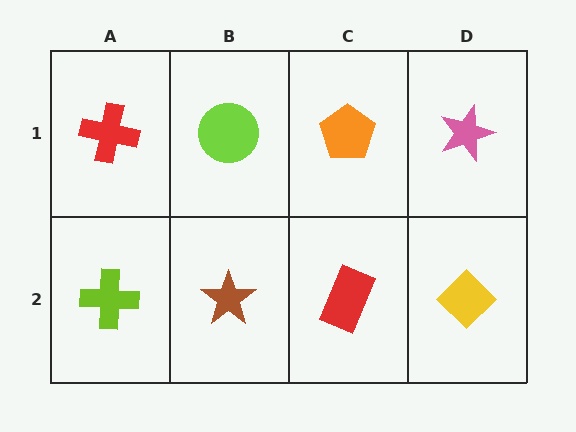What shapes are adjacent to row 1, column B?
A brown star (row 2, column B), a red cross (row 1, column A), an orange pentagon (row 1, column C).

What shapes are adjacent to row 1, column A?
A lime cross (row 2, column A), a lime circle (row 1, column B).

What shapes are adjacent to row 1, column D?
A yellow diamond (row 2, column D), an orange pentagon (row 1, column C).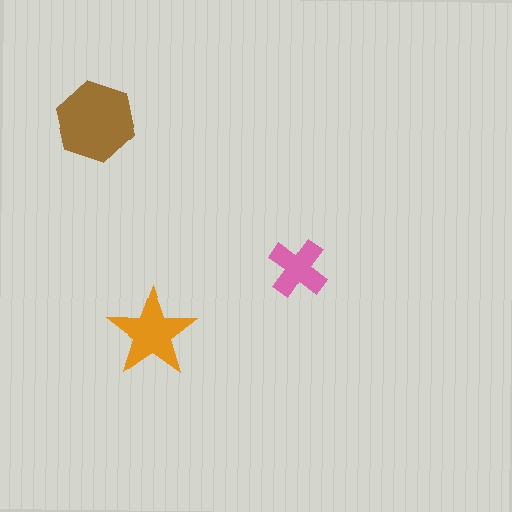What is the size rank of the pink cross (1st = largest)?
3rd.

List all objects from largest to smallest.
The brown hexagon, the orange star, the pink cross.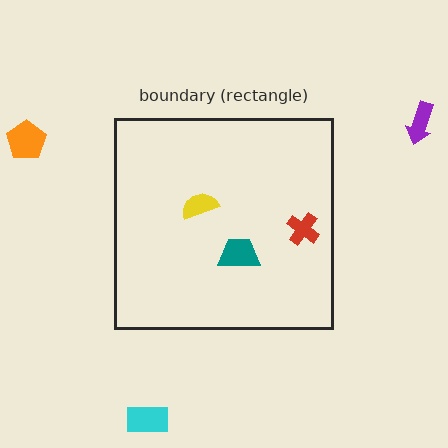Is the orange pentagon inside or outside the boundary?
Outside.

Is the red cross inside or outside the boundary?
Inside.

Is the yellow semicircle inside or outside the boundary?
Inside.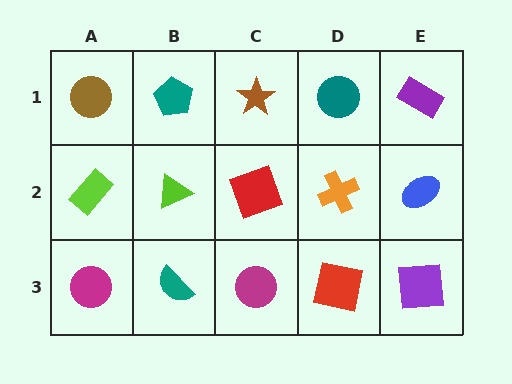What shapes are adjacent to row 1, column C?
A red square (row 2, column C), a teal pentagon (row 1, column B), a teal circle (row 1, column D).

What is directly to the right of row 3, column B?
A magenta circle.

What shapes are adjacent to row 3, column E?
A blue ellipse (row 2, column E), a red square (row 3, column D).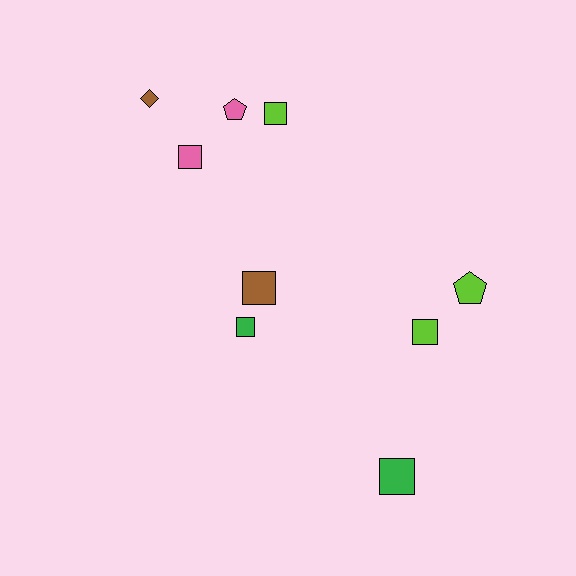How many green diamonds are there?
There are no green diamonds.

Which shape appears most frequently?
Square, with 6 objects.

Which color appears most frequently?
Lime, with 3 objects.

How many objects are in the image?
There are 9 objects.